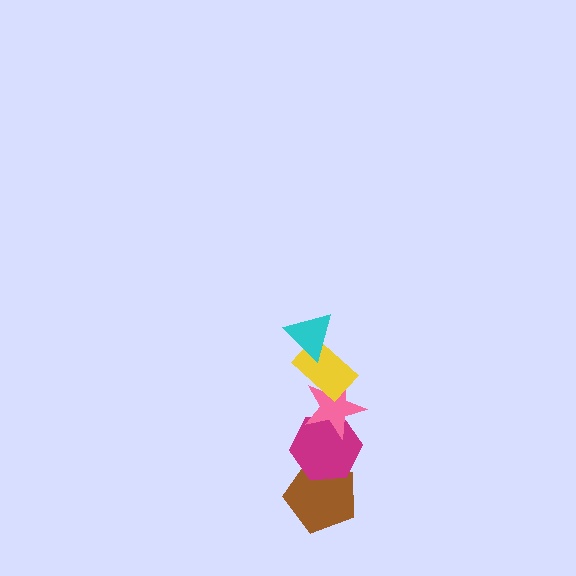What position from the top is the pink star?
The pink star is 3rd from the top.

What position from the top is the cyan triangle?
The cyan triangle is 1st from the top.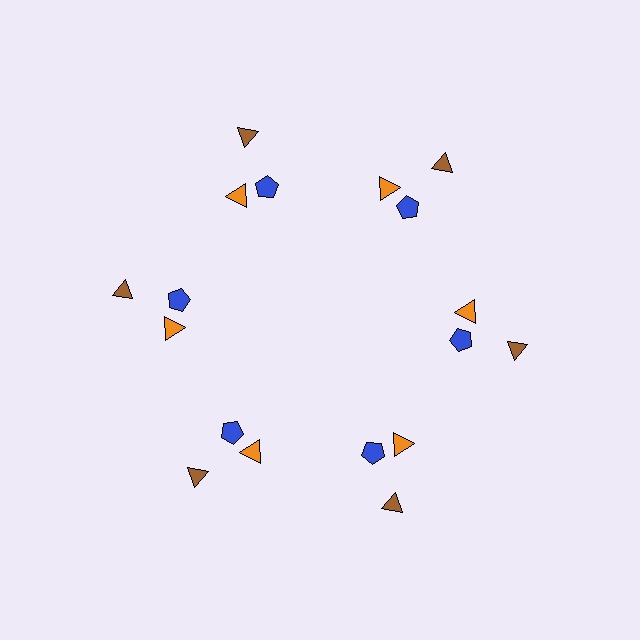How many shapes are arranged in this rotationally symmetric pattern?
There are 18 shapes, arranged in 6 groups of 3.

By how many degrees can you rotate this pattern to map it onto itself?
The pattern maps onto itself every 60 degrees of rotation.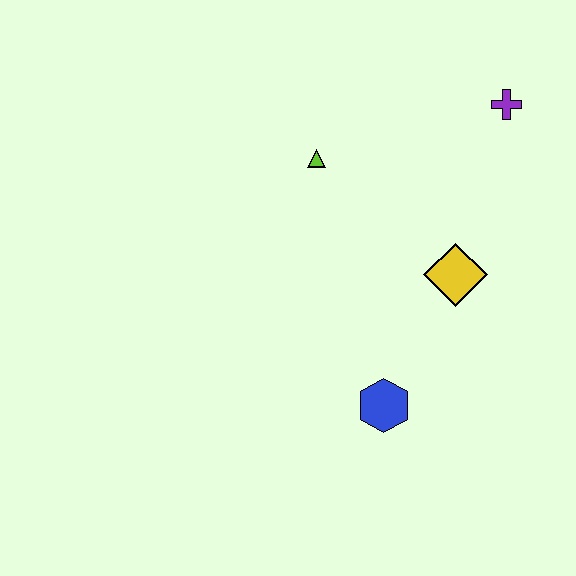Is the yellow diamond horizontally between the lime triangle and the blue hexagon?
No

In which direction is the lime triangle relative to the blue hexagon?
The lime triangle is above the blue hexagon.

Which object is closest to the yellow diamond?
The blue hexagon is closest to the yellow diamond.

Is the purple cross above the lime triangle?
Yes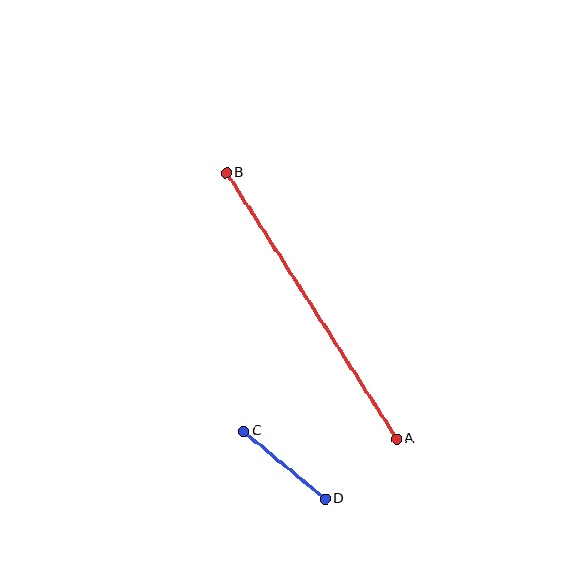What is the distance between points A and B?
The distance is approximately 316 pixels.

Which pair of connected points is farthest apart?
Points A and B are farthest apart.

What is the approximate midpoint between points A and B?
The midpoint is at approximately (311, 306) pixels.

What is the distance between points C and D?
The distance is approximately 106 pixels.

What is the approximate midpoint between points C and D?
The midpoint is at approximately (285, 465) pixels.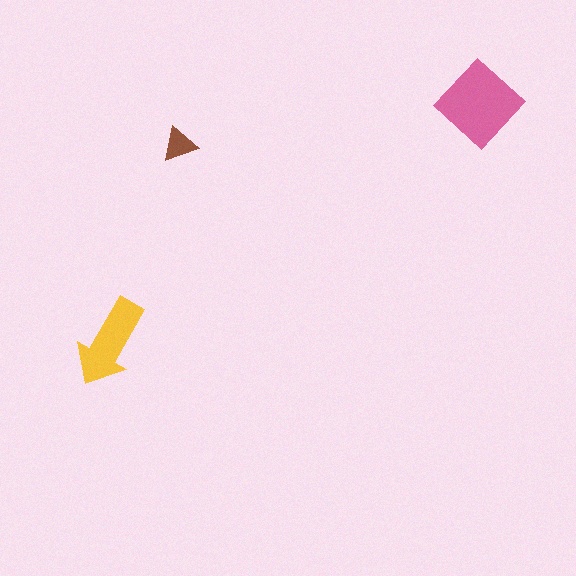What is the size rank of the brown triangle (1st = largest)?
3rd.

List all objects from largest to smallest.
The pink diamond, the yellow arrow, the brown triangle.